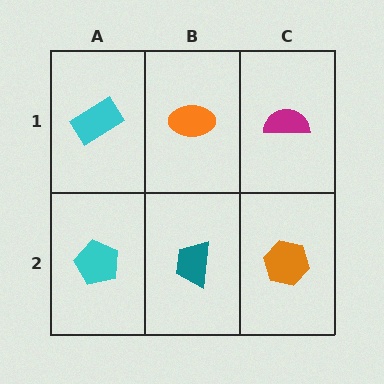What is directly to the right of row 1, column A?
An orange ellipse.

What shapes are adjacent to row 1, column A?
A cyan pentagon (row 2, column A), an orange ellipse (row 1, column B).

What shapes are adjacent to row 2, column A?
A cyan rectangle (row 1, column A), a teal trapezoid (row 2, column B).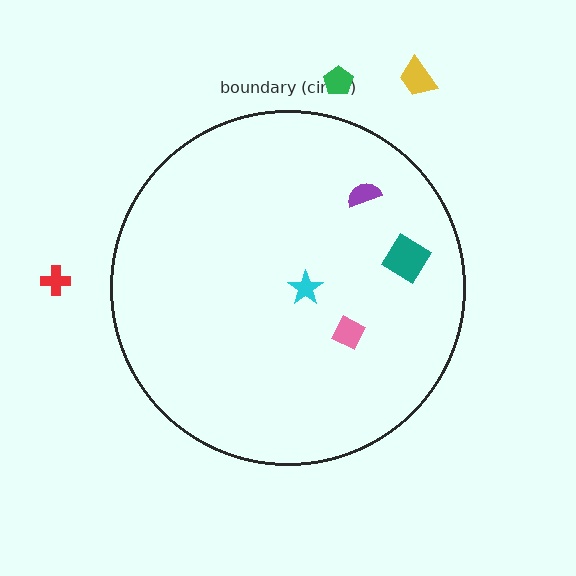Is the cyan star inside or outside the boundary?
Inside.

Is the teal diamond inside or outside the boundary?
Inside.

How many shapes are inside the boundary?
4 inside, 3 outside.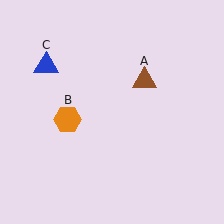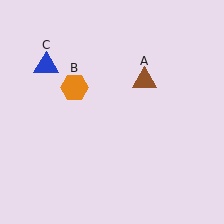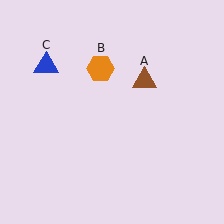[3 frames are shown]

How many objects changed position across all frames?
1 object changed position: orange hexagon (object B).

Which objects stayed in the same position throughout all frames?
Brown triangle (object A) and blue triangle (object C) remained stationary.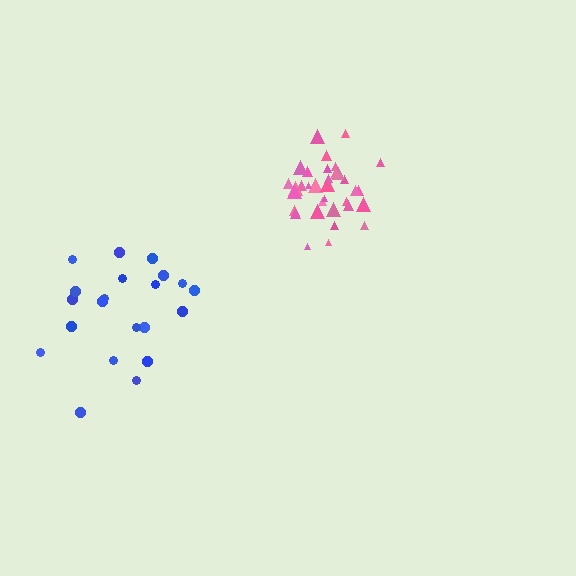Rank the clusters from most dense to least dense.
pink, blue.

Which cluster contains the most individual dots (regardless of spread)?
Pink (35).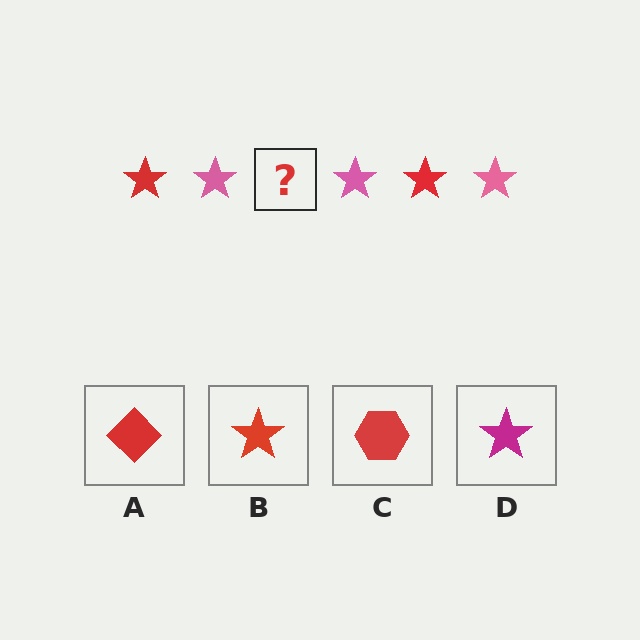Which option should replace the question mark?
Option B.